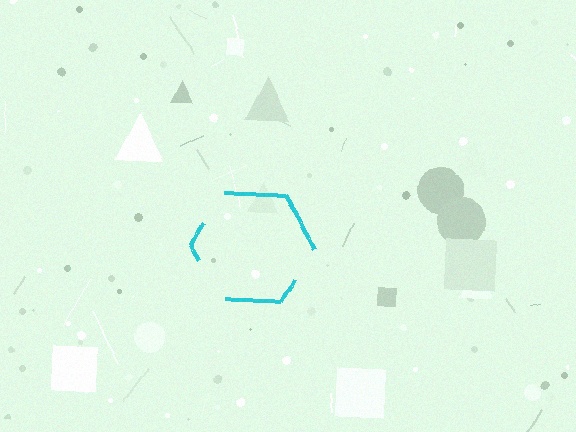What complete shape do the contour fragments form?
The contour fragments form a hexagon.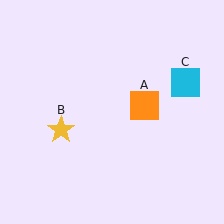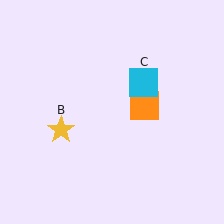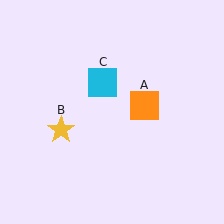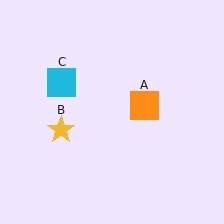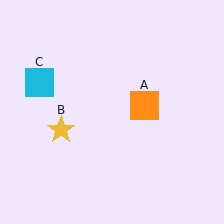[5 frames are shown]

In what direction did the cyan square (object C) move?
The cyan square (object C) moved left.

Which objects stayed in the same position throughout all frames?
Orange square (object A) and yellow star (object B) remained stationary.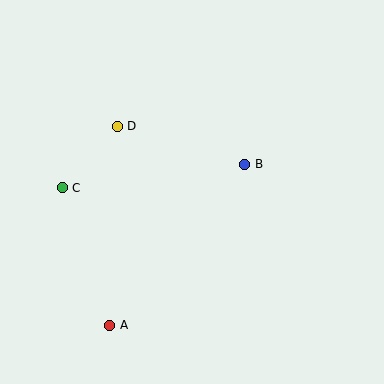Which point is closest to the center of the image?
Point B at (245, 164) is closest to the center.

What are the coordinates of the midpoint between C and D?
The midpoint between C and D is at (90, 157).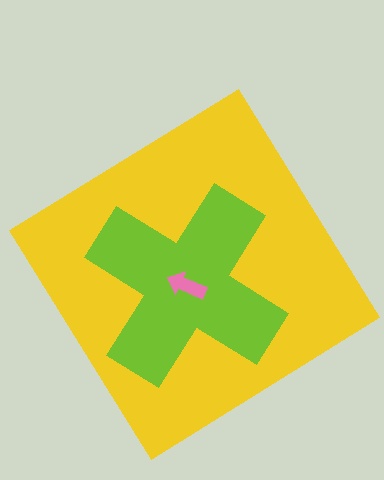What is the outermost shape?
The yellow diamond.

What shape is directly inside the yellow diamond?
The lime cross.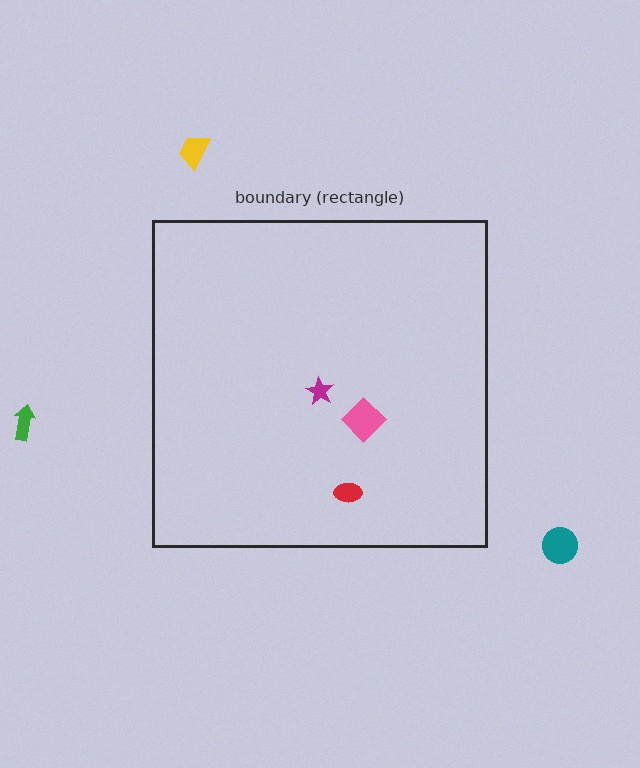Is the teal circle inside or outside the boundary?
Outside.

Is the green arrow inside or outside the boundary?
Outside.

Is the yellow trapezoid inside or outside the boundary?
Outside.